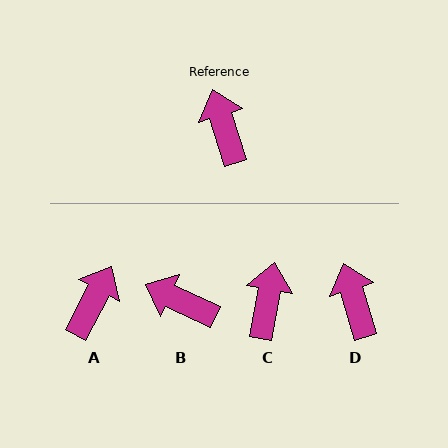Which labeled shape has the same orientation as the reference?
D.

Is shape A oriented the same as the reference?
No, it is off by about 45 degrees.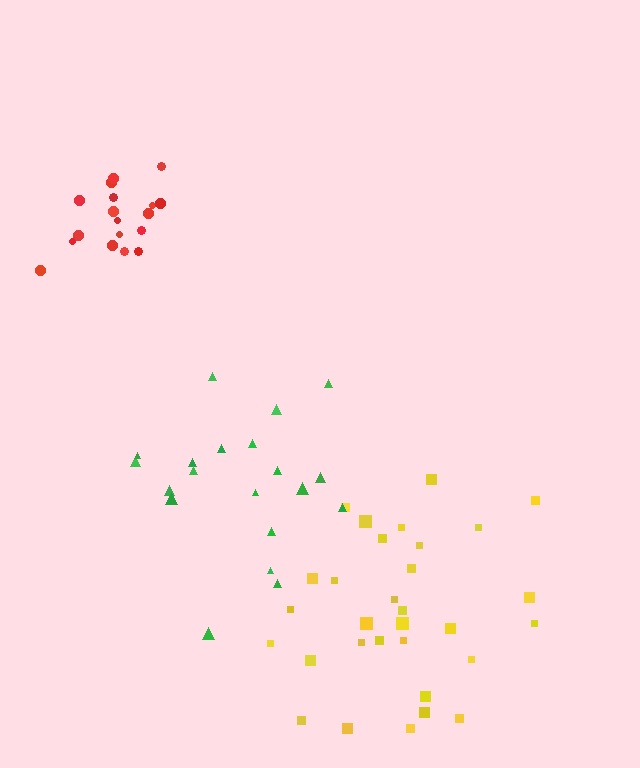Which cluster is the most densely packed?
Red.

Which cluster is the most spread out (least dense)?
Green.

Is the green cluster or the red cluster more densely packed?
Red.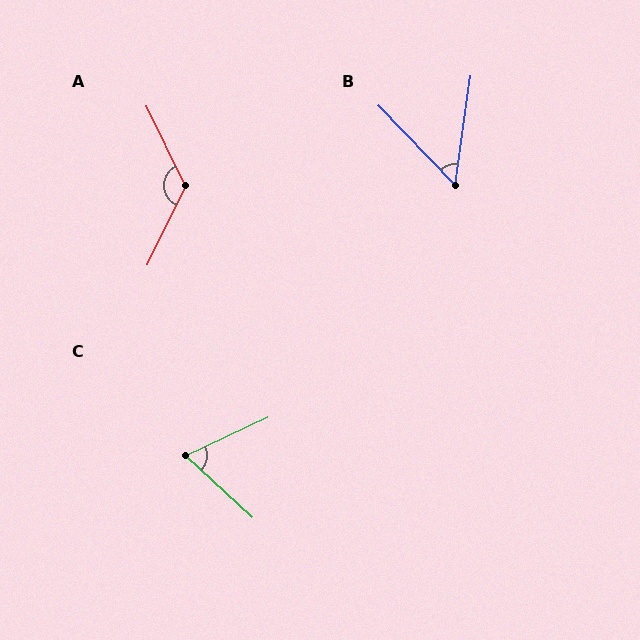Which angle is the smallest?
B, at approximately 52 degrees.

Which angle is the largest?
A, at approximately 129 degrees.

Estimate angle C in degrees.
Approximately 68 degrees.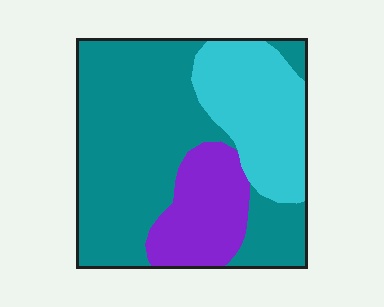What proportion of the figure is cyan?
Cyan covers roughly 25% of the figure.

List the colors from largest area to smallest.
From largest to smallest: teal, cyan, purple.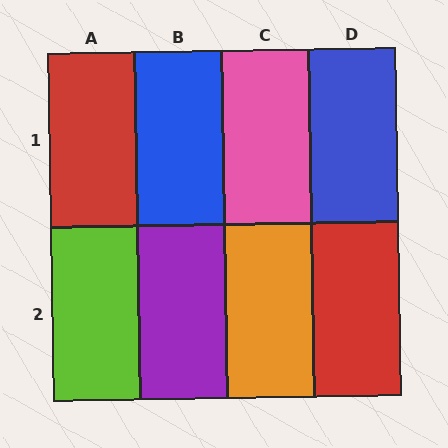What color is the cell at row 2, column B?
Purple.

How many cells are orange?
1 cell is orange.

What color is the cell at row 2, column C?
Orange.